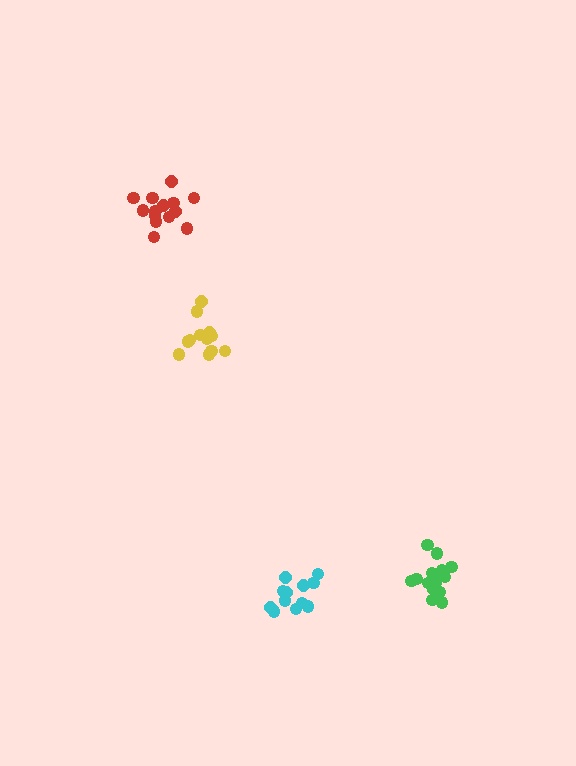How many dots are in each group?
Group 1: 16 dots, Group 2: 12 dots, Group 3: 12 dots, Group 4: 15 dots (55 total).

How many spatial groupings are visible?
There are 4 spatial groupings.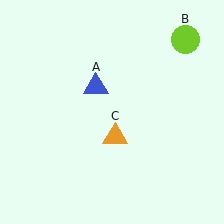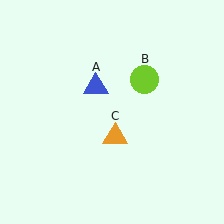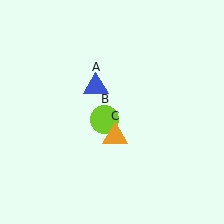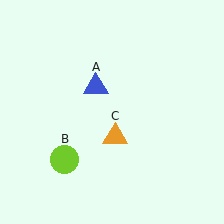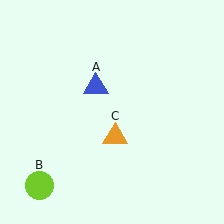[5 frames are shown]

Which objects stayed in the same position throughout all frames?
Blue triangle (object A) and orange triangle (object C) remained stationary.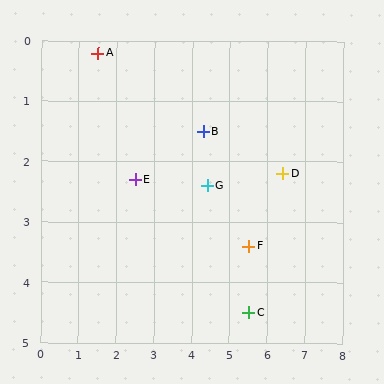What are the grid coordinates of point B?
Point B is at approximately (4.3, 1.5).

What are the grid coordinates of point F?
Point F is at approximately (5.5, 3.4).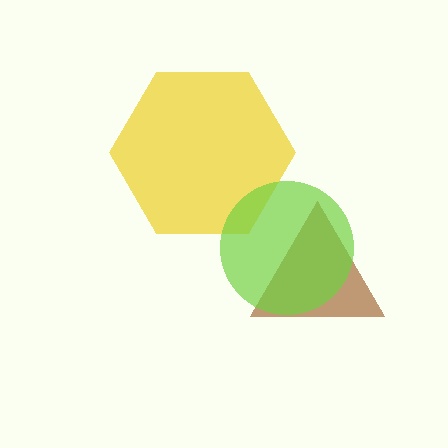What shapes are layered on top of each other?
The layered shapes are: a brown triangle, a yellow hexagon, a lime circle.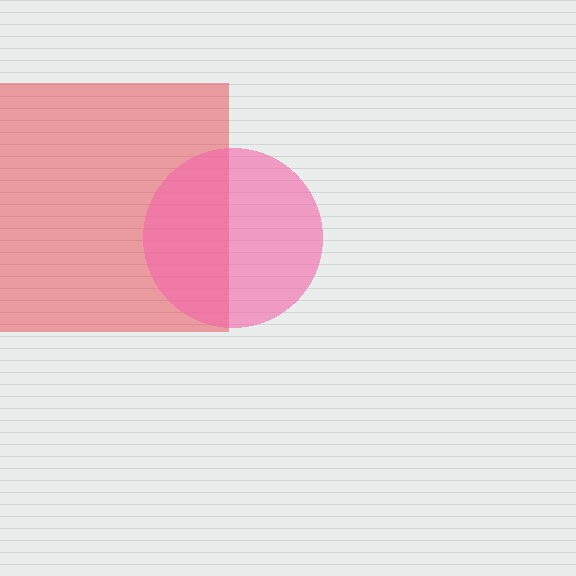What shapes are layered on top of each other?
The layered shapes are: a red square, a pink circle.